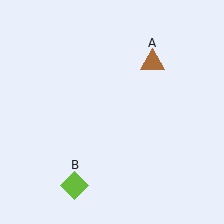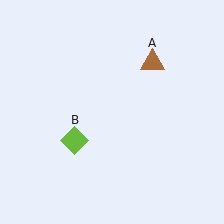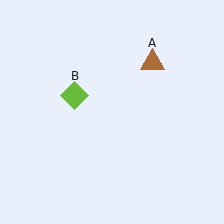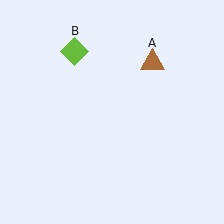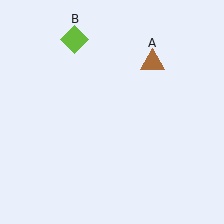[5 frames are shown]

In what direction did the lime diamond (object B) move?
The lime diamond (object B) moved up.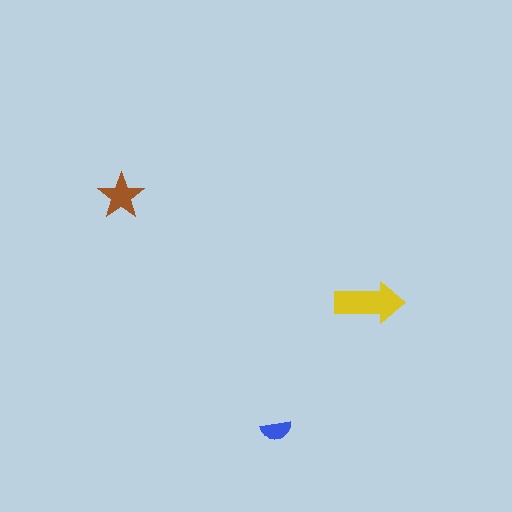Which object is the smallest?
The blue semicircle.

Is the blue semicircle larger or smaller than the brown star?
Smaller.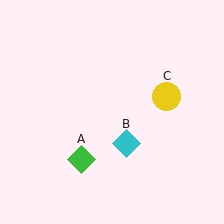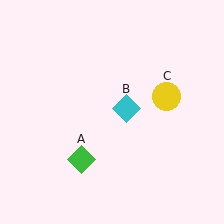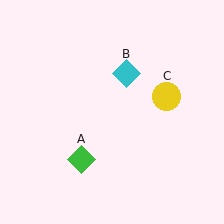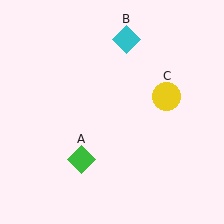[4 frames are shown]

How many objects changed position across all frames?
1 object changed position: cyan diamond (object B).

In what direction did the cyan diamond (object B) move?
The cyan diamond (object B) moved up.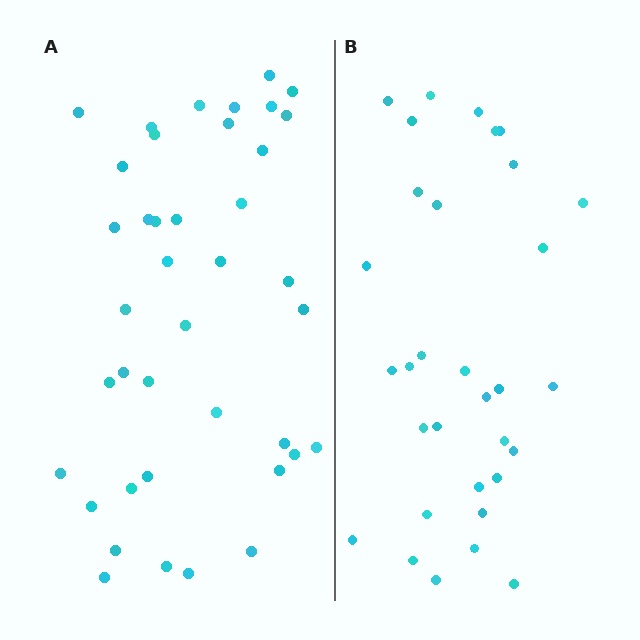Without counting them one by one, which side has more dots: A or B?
Region A (the left region) has more dots.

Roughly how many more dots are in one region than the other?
Region A has roughly 8 or so more dots than region B.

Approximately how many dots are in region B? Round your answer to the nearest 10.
About 30 dots. (The exact count is 32, which rounds to 30.)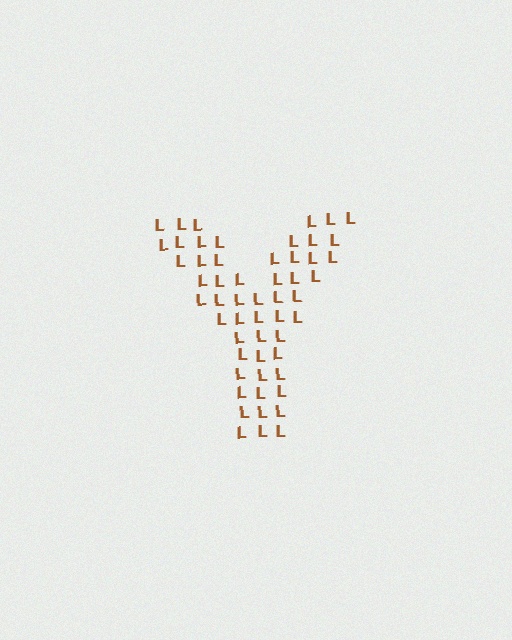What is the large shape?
The large shape is the letter Y.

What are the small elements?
The small elements are letter L's.